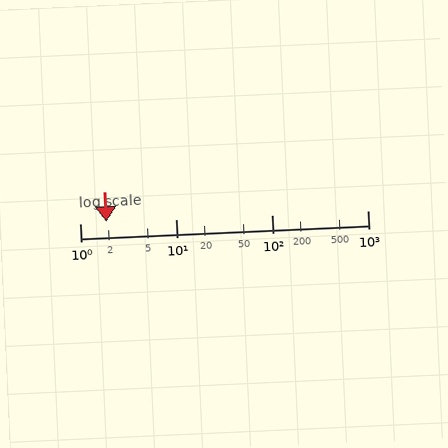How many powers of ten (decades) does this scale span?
The scale spans 3 decades, from 1 to 1000.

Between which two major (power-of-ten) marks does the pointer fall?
The pointer is between 1 and 10.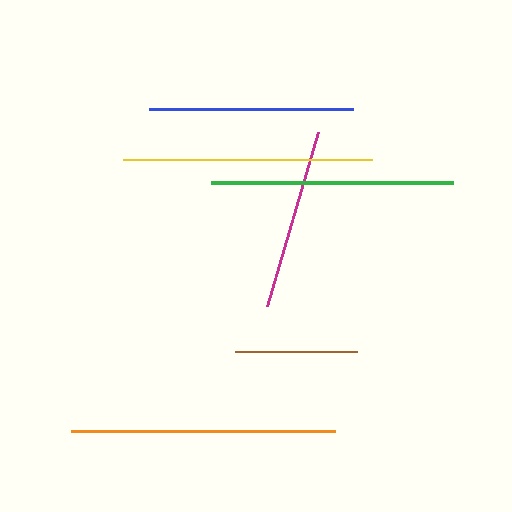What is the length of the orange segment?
The orange segment is approximately 263 pixels long.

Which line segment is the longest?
The orange line is the longest at approximately 263 pixels.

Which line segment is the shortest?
The brown line is the shortest at approximately 122 pixels.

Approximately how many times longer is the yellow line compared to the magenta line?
The yellow line is approximately 1.4 times the length of the magenta line.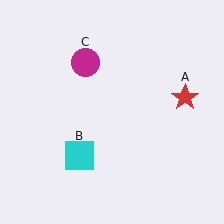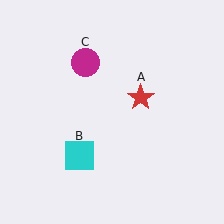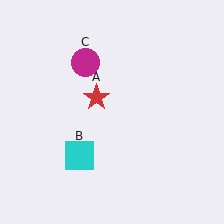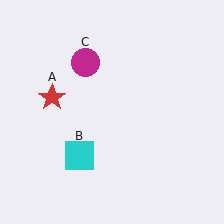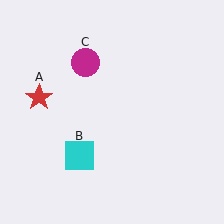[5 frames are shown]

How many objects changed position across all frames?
1 object changed position: red star (object A).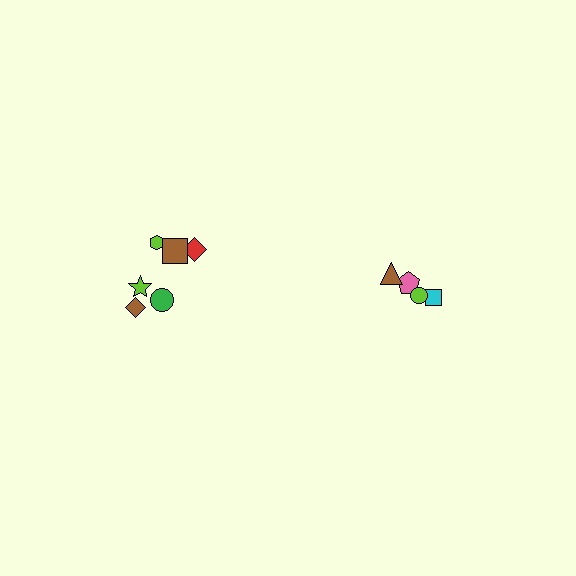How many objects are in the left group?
There are 6 objects.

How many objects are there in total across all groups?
There are 10 objects.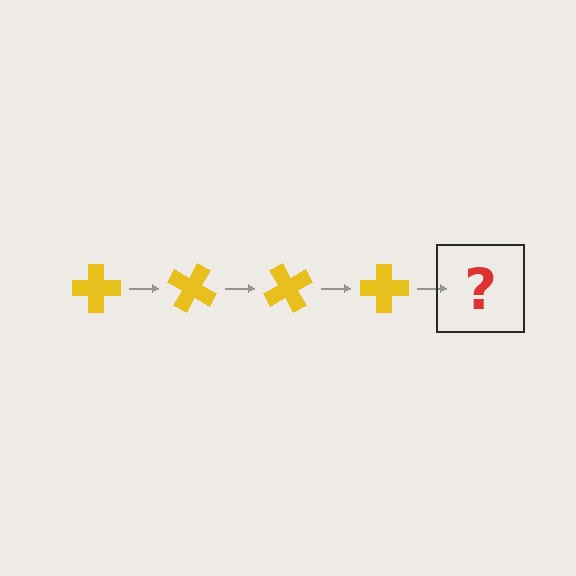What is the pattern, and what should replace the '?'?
The pattern is that the cross rotates 30 degrees each step. The '?' should be a yellow cross rotated 120 degrees.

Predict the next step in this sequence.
The next step is a yellow cross rotated 120 degrees.